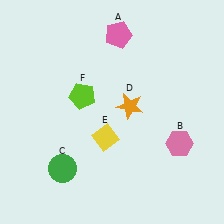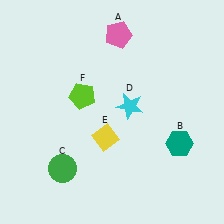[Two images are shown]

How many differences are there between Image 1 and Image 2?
There are 2 differences between the two images.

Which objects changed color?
B changed from pink to teal. D changed from orange to cyan.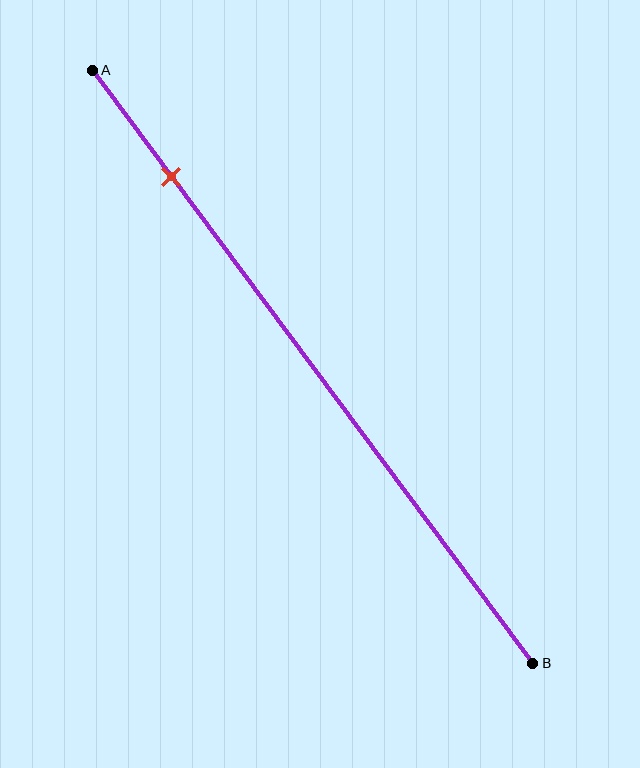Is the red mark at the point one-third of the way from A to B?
No, the mark is at about 20% from A, not at the 33% one-third point.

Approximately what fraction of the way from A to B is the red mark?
The red mark is approximately 20% of the way from A to B.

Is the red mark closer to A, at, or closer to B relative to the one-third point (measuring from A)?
The red mark is closer to point A than the one-third point of segment AB.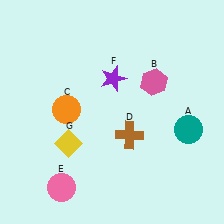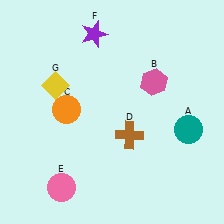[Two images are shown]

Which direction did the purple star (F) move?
The purple star (F) moved up.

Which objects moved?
The objects that moved are: the purple star (F), the yellow diamond (G).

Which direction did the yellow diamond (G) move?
The yellow diamond (G) moved up.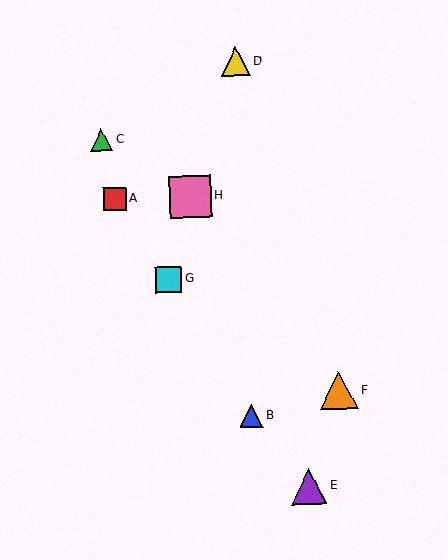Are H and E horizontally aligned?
No, H is at y≈196 and E is at y≈486.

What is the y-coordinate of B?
Object B is at y≈416.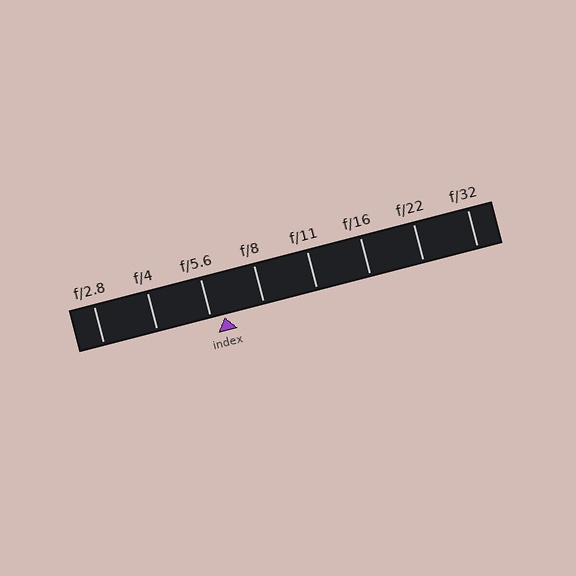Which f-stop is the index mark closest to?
The index mark is closest to f/5.6.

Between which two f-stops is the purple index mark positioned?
The index mark is between f/5.6 and f/8.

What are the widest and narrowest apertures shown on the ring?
The widest aperture shown is f/2.8 and the narrowest is f/32.